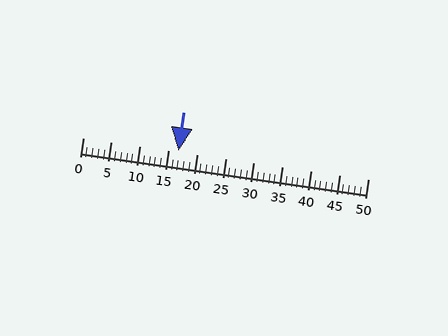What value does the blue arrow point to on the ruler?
The blue arrow points to approximately 17.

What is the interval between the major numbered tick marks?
The major tick marks are spaced 5 units apart.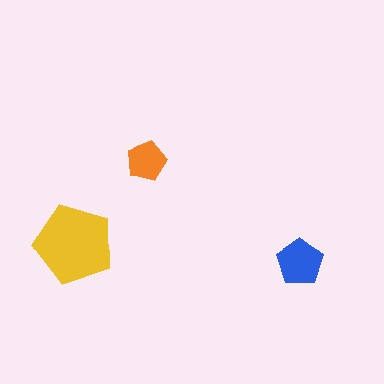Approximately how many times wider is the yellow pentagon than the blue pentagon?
About 1.5 times wider.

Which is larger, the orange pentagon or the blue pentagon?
The blue one.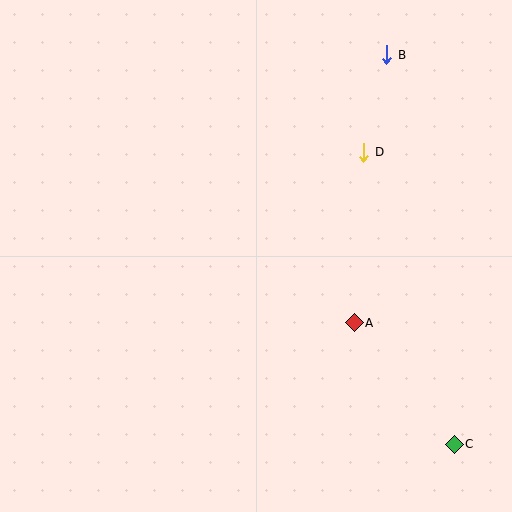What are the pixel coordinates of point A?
Point A is at (354, 323).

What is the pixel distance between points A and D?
The distance between A and D is 171 pixels.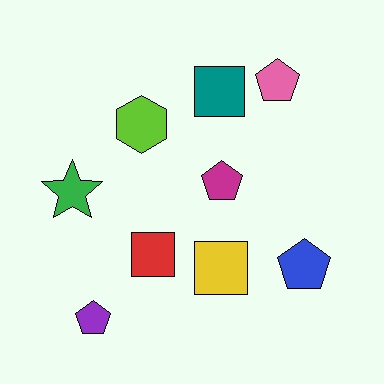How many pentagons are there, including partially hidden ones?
There are 4 pentagons.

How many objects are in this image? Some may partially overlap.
There are 9 objects.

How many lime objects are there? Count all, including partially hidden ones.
There is 1 lime object.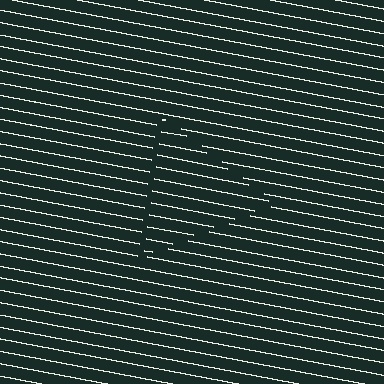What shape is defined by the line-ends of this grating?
An illusory triangle. The interior of the shape contains the same grating, shifted by half a period — the contour is defined by the phase discontinuity where line-ends from the inner and outer gratings abut.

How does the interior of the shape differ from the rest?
The interior of the shape contains the same grating, shifted by half a period — the contour is defined by the phase discontinuity where line-ends from the inner and outer gratings abut.